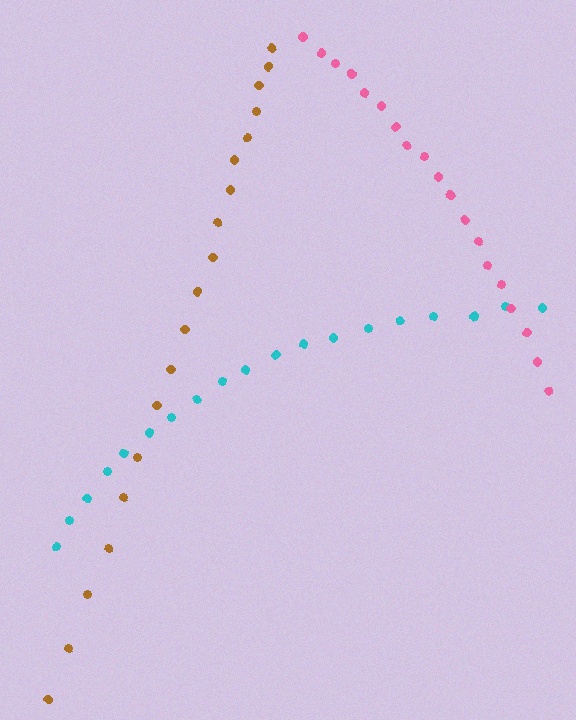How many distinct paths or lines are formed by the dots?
There are 3 distinct paths.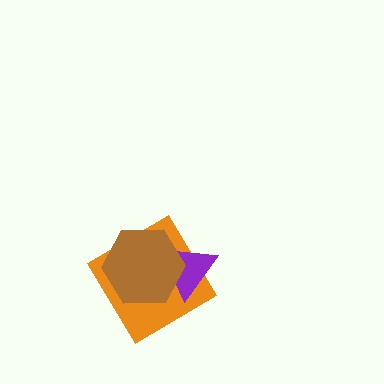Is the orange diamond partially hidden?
Yes, it is partially covered by another shape.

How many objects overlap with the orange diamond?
2 objects overlap with the orange diamond.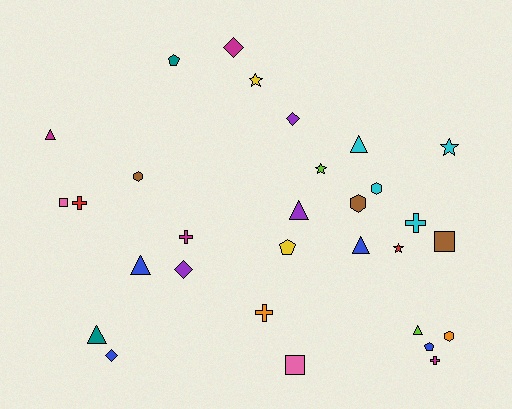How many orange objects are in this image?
There are 2 orange objects.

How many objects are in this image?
There are 30 objects.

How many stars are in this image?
There are 4 stars.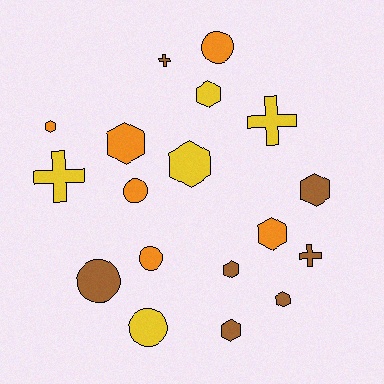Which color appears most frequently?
Brown, with 7 objects.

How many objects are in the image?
There are 18 objects.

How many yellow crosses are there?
There are 2 yellow crosses.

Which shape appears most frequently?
Hexagon, with 9 objects.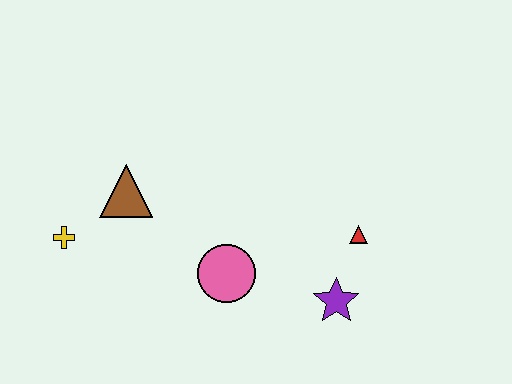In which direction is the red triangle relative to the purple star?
The red triangle is above the purple star.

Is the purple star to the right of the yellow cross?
Yes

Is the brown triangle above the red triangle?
Yes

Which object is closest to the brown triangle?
The yellow cross is closest to the brown triangle.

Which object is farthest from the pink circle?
The yellow cross is farthest from the pink circle.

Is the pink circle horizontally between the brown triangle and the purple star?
Yes